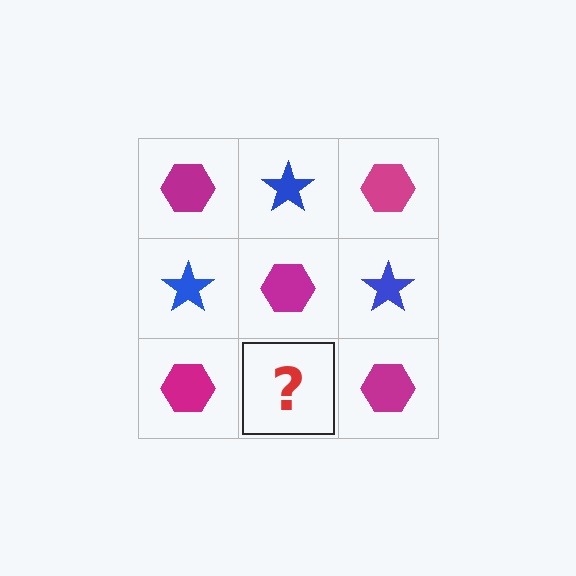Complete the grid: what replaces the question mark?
The question mark should be replaced with a blue star.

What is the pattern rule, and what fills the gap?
The rule is that it alternates magenta hexagon and blue star in a checkerboard pattern. The gap should be filled with a blue star.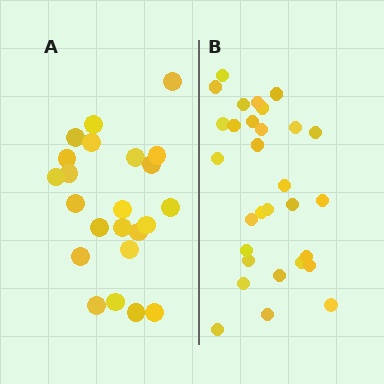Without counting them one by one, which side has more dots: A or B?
Region B (the right region) has more dots.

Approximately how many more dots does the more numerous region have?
Region B has roughly 8 or so more dots than region A.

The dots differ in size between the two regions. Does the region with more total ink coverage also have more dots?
No. Region A has more total ink coverage because its dots are larger, but region B actually contains more individual dots. Total area can be misleading — the number of items is what matters here.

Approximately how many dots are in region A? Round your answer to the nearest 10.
About 20 dots. (The exact count is 23, which rounds to 20.)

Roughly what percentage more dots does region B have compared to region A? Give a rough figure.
About 30% more.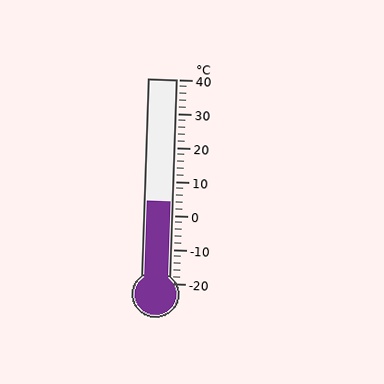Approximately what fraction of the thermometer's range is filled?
The thermometer is filled to approximately 40% of its range.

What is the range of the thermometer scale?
The thermometer scale ranges from -20°C to 40°C.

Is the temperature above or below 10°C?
The temperature is below 10°C.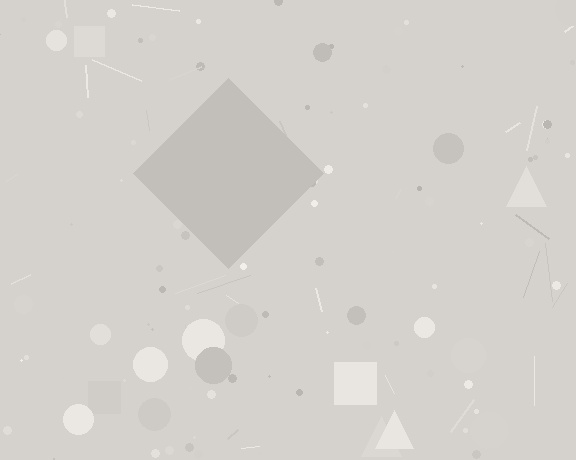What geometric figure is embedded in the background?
A diamond is embedded in the background.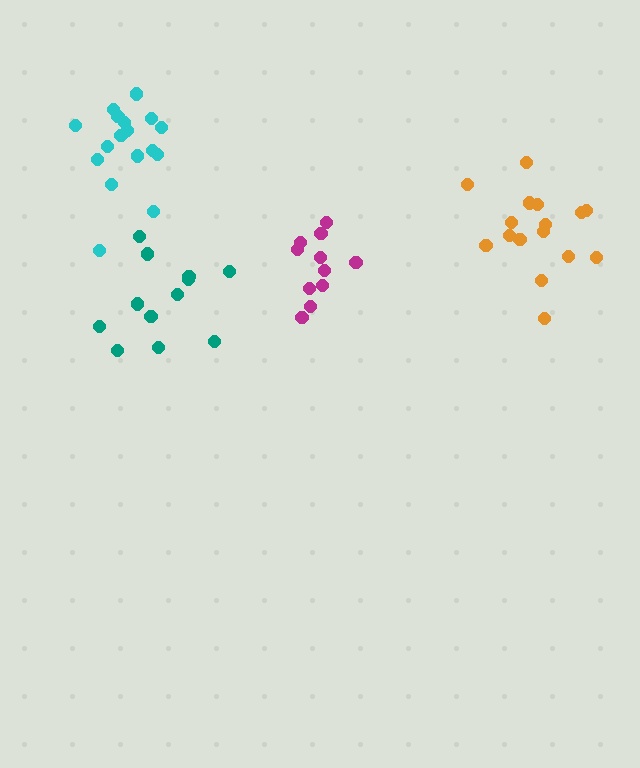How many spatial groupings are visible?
There are 4 spatial groupings.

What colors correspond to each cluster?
The clusters are colored: teal, orange, magenta, cyan.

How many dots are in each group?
Group 1: 12 dots, Group 2: 16 dots, Group 3: 11 dots, Group 4: 17 dots (56 total).